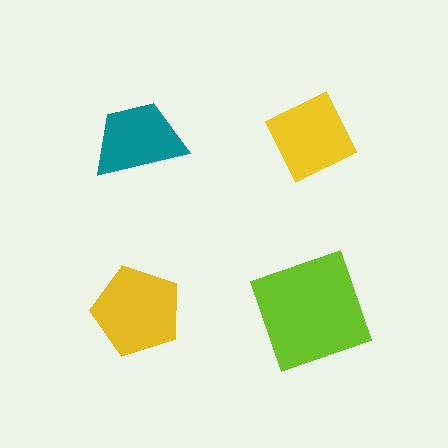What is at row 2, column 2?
A lime square.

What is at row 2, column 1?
A yellow pentagon.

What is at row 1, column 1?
A teal trapezoid.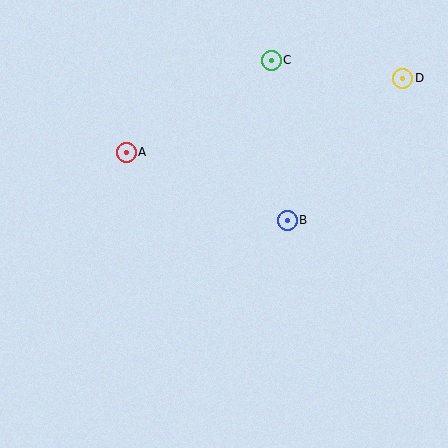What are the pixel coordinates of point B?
Point B is at (287, 220).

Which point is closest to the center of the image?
Point B at (287, 220) is closest to the center.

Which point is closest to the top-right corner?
Point D is closest to the top-right corner.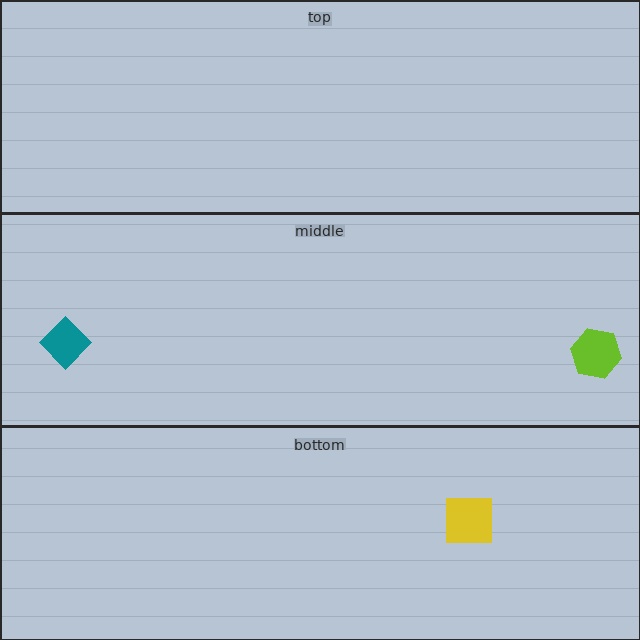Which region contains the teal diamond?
The middle region.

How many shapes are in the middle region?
2.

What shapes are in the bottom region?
The yellow square.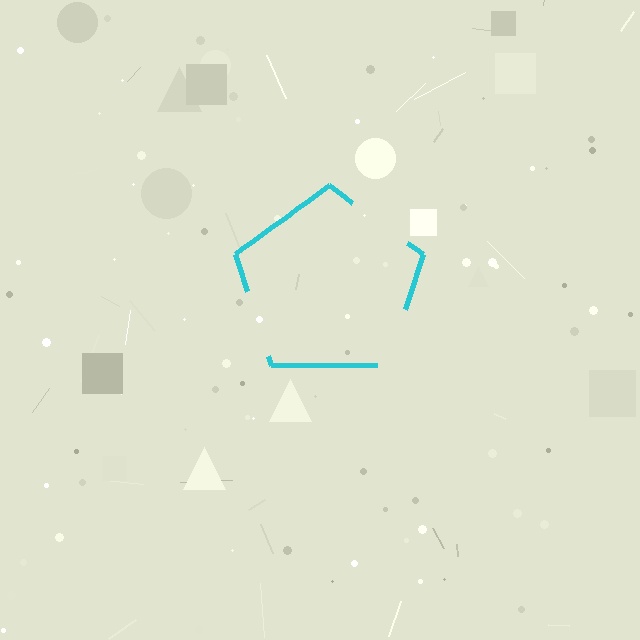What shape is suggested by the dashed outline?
The dashed outline suggests a pentagon.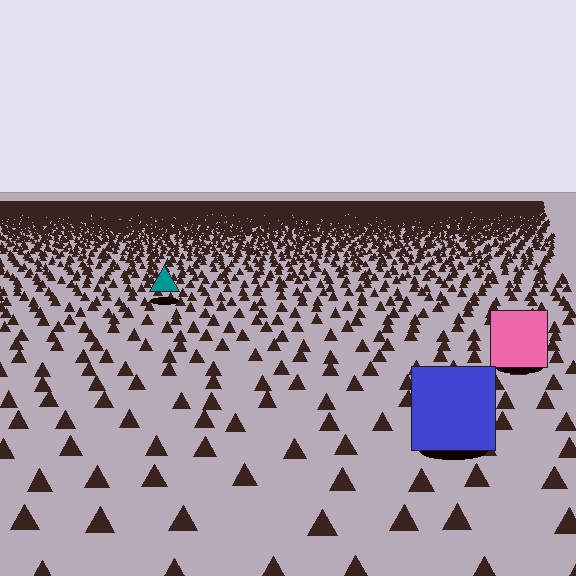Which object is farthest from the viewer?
The teal triangle is farthest from the viewer. It appears smaller and the ground texture around it is denser.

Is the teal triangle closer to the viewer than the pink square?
No. The pink square is closer — you can tell from the texture gradient: the ground texture is coarser near it.